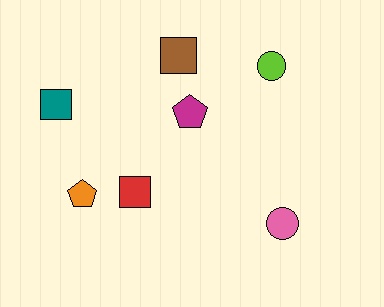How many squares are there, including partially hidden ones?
There are 3 squares.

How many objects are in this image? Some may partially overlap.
There are 7 objects.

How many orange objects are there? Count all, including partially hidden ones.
There is 1 orange object.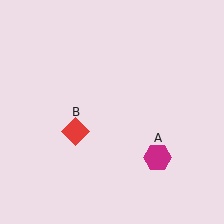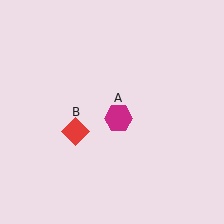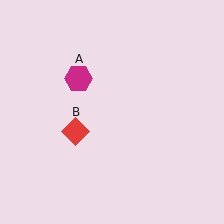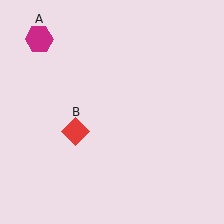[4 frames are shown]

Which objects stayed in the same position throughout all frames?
Red diamond (object B) remained stationary.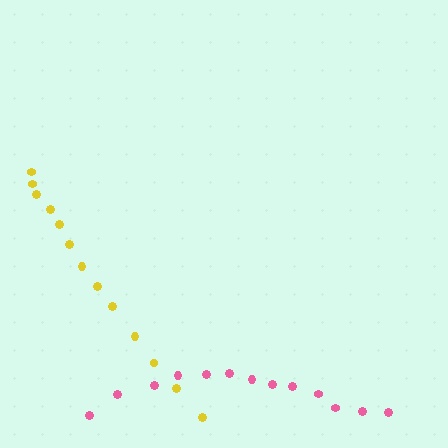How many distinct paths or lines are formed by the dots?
There are 2 distinct paths.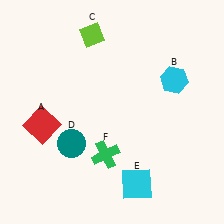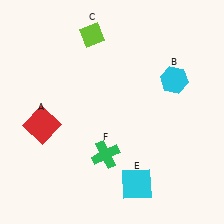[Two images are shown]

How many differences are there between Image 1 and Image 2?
There is 1 difference between the two images.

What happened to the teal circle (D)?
The teal circle (D) was removed in Image 2. It was in the bottom-left area of Image 1.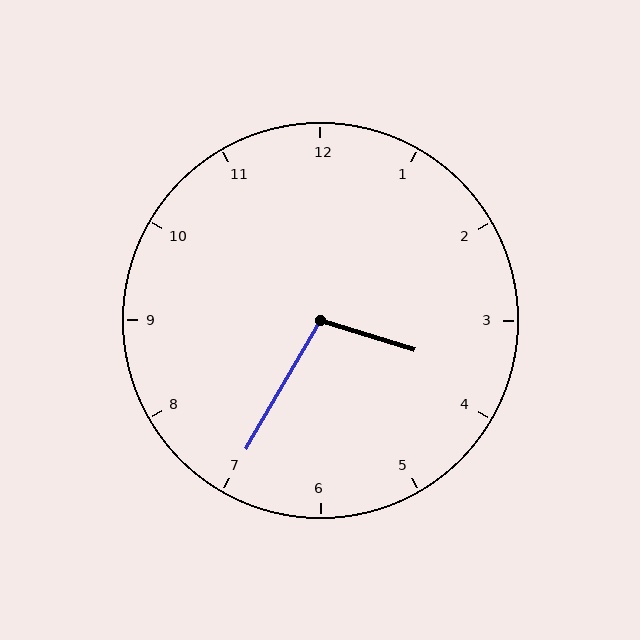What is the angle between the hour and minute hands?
Approximately 102 degrees.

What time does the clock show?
3:35.